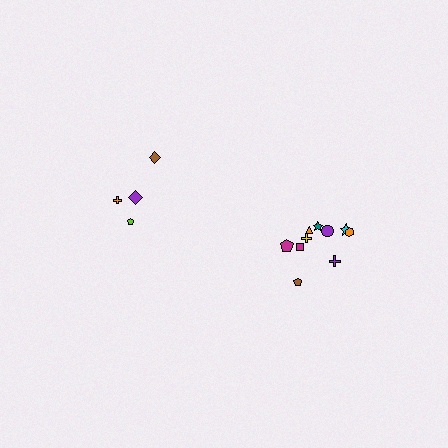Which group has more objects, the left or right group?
The right group.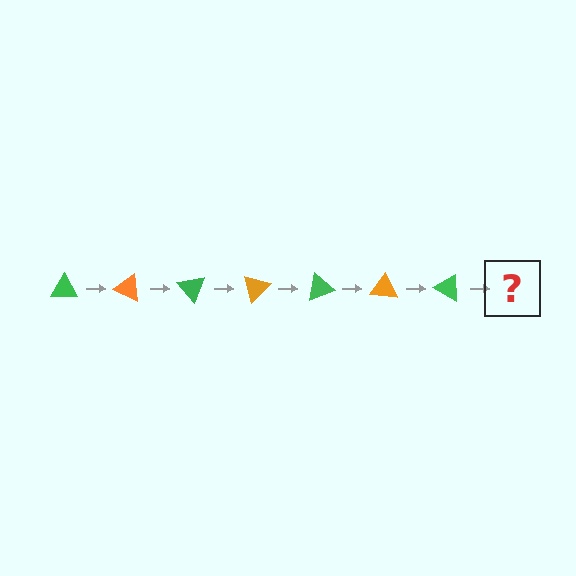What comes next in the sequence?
The next element should be an orange triangle, rotated 175 degrees from the start.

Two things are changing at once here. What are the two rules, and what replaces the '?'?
The two rules are that it rotates 25 degrees each step and the color cycles through green and orange. The '?' should be an orange triangle, rotated 175 degrees from the start.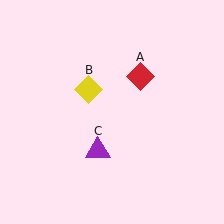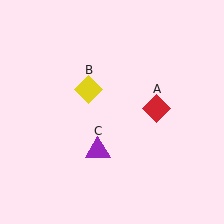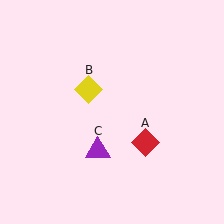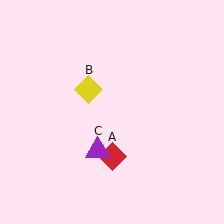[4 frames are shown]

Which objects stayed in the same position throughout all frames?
Yellow diamond (object B) and purple triangle (object C) remained stationary.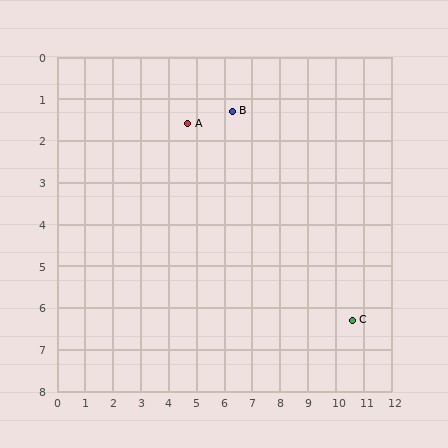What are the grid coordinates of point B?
Point B is at approximately (6.3, 1.3).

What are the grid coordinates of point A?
Point A is at approximately (4.7, 1.6).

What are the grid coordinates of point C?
Point C is at approximately (10.6, 6.3).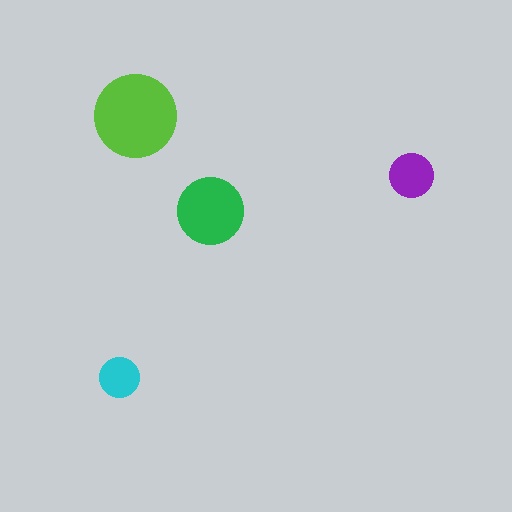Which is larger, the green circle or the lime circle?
The lime one.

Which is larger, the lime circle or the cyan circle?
The lime one.